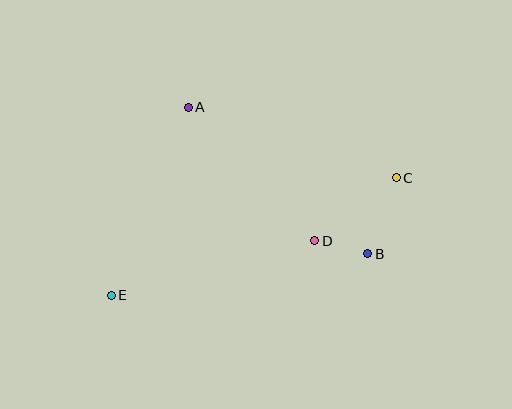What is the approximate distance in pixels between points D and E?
The distance between D and E is approximately 211 pixels.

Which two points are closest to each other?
Points B and D are closest to each other.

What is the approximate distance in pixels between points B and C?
The distance between B and C is approximately 81 pixels.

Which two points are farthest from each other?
Points C and E are farthest from each other.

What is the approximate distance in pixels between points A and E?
The distance between A and E is approximately 203 pixels.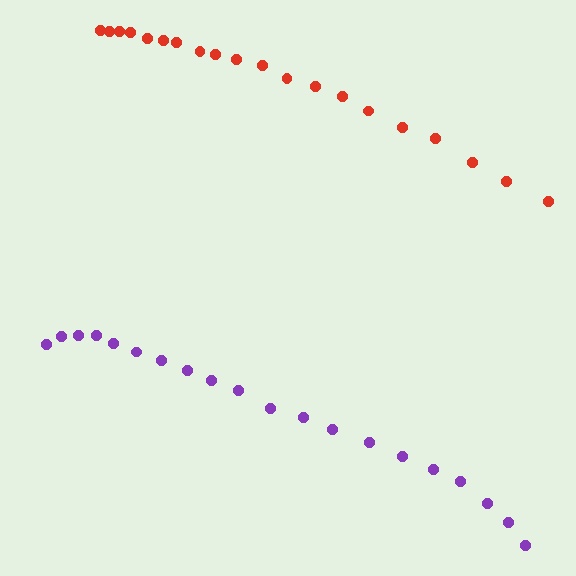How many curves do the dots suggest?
There are 2 distinct paths.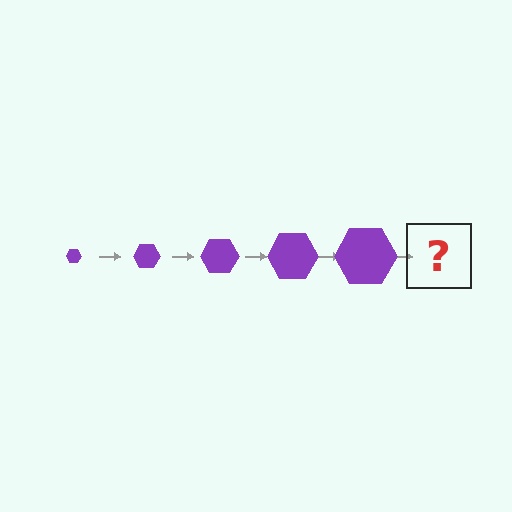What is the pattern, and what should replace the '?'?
The pattern is that the hexagon gets progressively larger each step. The '?' should be a purple hexagon, larger than the previous one.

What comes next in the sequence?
The next element should be a purple hexagon, larger than the previous one.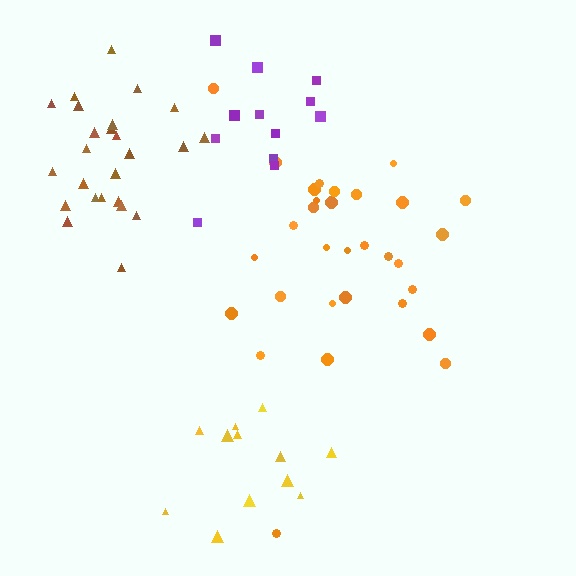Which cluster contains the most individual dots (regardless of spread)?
Orange (31).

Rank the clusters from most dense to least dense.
brown, purple, orange, yellow.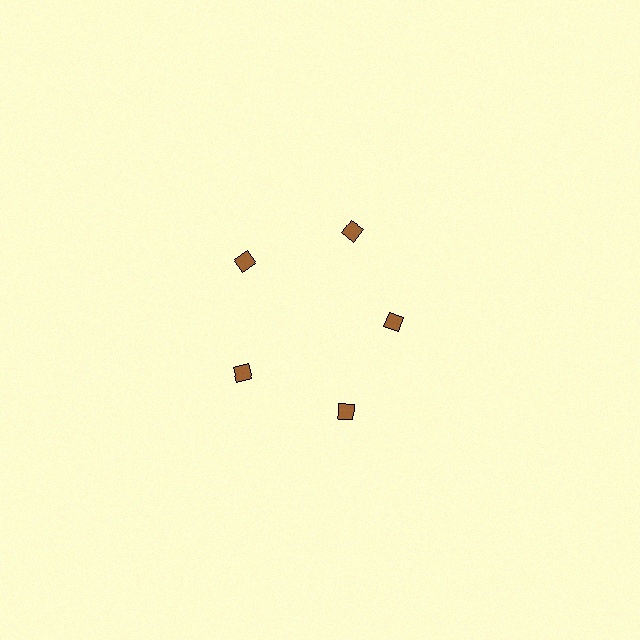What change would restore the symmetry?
The symmetry would be restored by moving it outward, back onto the ring so that all 5 diamonds sit at equal angles and equal distance from the center.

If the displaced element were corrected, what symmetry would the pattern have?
It would have 5-fold rotational symmetry — the pattern would map onto itself every 72 degrees.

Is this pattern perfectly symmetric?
No. The 5 brown diamonds are arranged in a ring, but one element near the 3 o'clock position is pulled inward toward the center, breaking the 5-fold rotational symmetry.